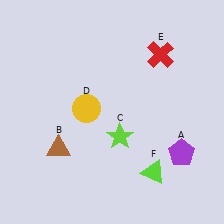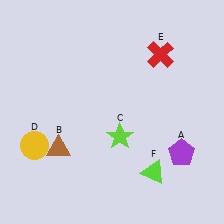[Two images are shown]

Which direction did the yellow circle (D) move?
The yellow circle (D) moved left.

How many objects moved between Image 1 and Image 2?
1 object moved between the two images.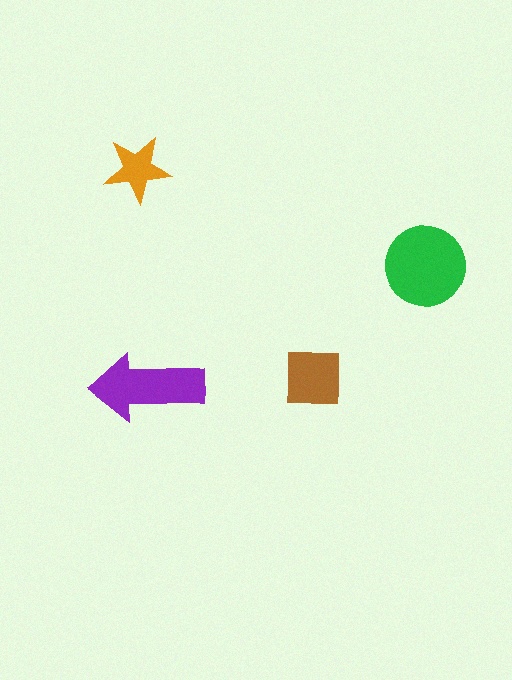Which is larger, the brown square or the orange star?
The brown square.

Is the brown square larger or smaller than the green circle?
Smaller.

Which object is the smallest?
The orange star.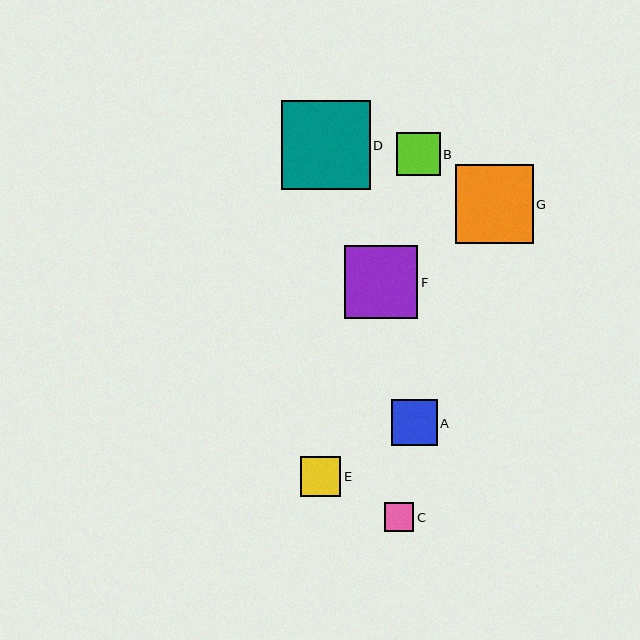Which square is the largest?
Square D is the largest with a size of approximately 89 pixels.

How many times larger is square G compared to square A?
Square G is approximately 1.7 times the size of square A.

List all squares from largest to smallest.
From largest to smallest: D, G, F, A, B, E, C.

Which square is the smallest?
Square C is the smallest with a size of approximately 29 pixels.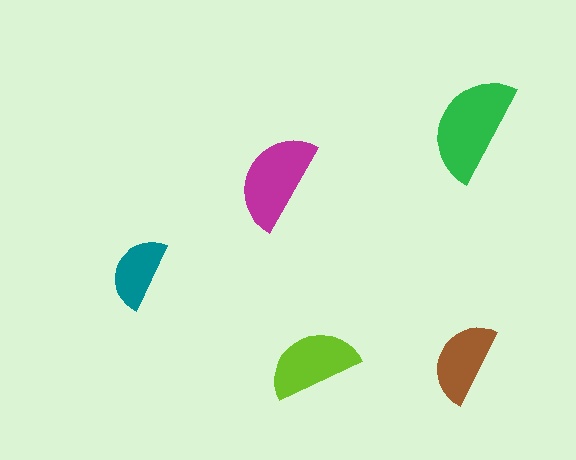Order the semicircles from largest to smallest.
the green one, the magenta one, the lime one, the brown one, the teal one.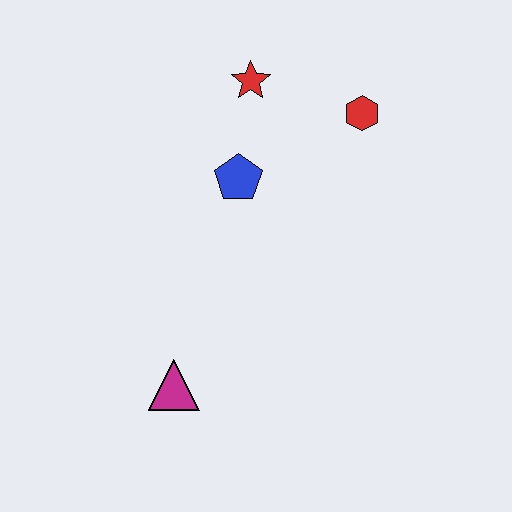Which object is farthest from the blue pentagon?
The magenta triangle is farthest from the blue pentagon.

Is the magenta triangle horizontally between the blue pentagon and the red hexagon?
No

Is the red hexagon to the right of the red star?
Yes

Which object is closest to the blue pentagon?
The red star is closest to the blue pentagon.